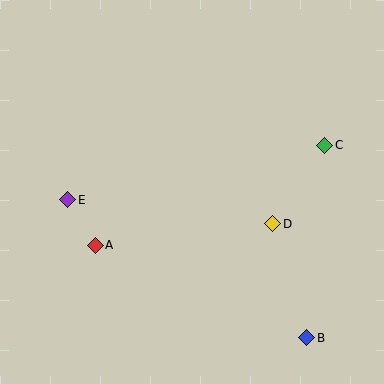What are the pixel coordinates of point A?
Point A is at (95, 245).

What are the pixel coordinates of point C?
Point C is at (325, 145).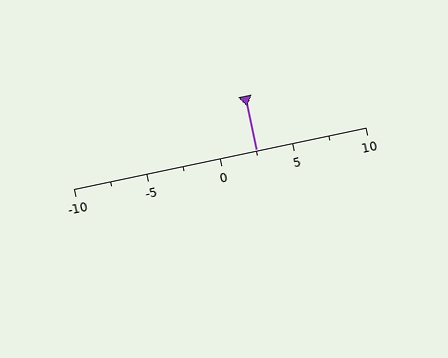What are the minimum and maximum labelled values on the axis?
The axis runs from -10 to 10.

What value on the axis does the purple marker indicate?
The marker indicates approximately 2.5.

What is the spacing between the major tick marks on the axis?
The major ticks are spaced 5 apart.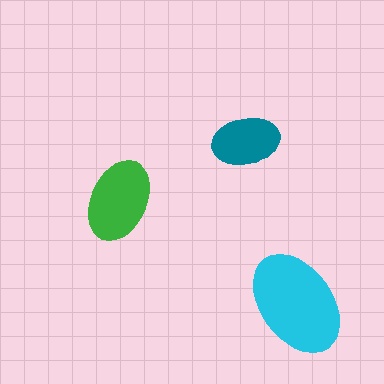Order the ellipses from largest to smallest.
the cyan one, the green one, the teal one.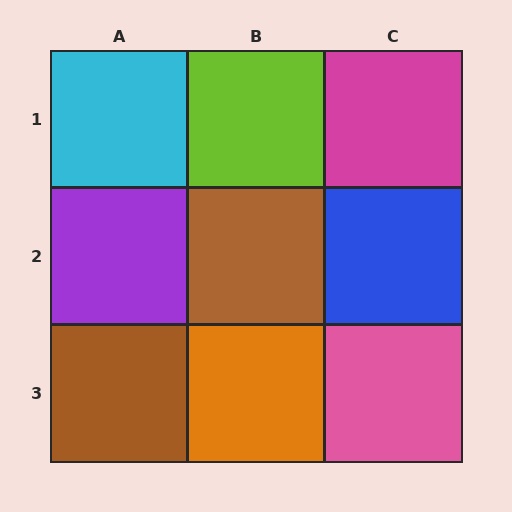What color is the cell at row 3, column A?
Brown.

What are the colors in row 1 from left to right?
Cyan, lime, magenta.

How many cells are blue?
1 cell is blue.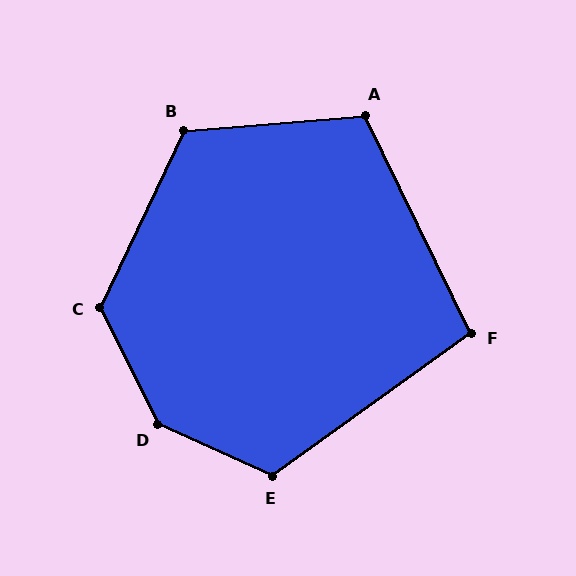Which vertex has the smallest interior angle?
F, at approximately 100 degrees.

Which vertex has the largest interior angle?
D, at approximately 140 degrees.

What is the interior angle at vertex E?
Approximately 120 degrees (obtuse).